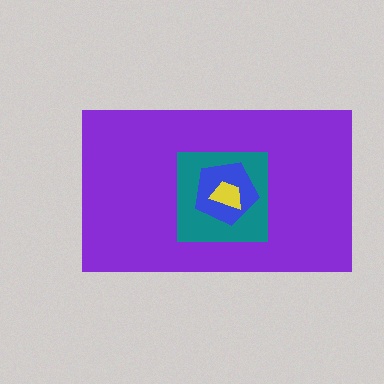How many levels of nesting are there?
4.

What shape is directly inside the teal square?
The blue pentagon.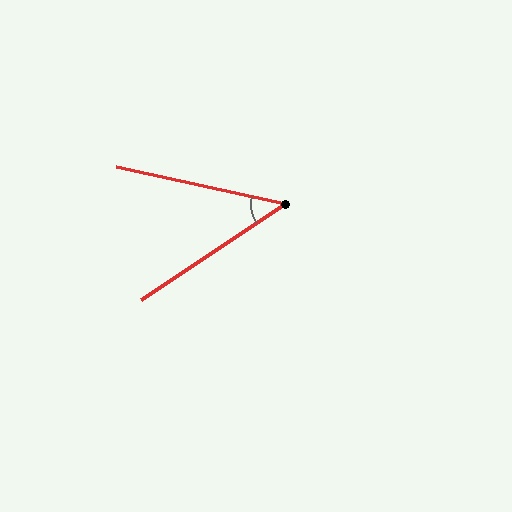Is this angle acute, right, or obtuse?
It is acute.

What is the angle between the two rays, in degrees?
Approximately 46 degrees.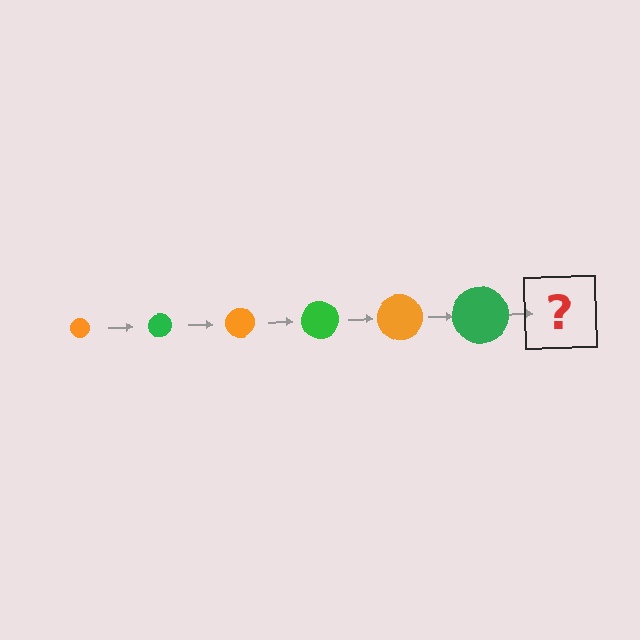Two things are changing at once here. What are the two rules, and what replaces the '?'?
The two rules are that the circle grows larger each step and the color cycles through orange and green. The '?' should be an orange circle, larger than the previous one.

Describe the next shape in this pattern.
It should be an orange circle, larger than the previous one.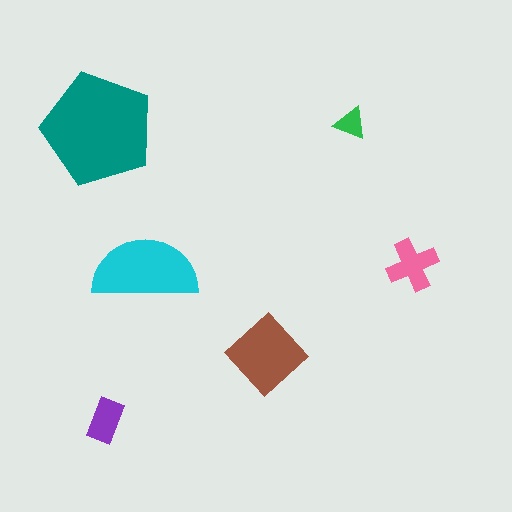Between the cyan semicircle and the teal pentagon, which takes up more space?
The teal pentagon.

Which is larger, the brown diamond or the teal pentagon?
The teal pentagon.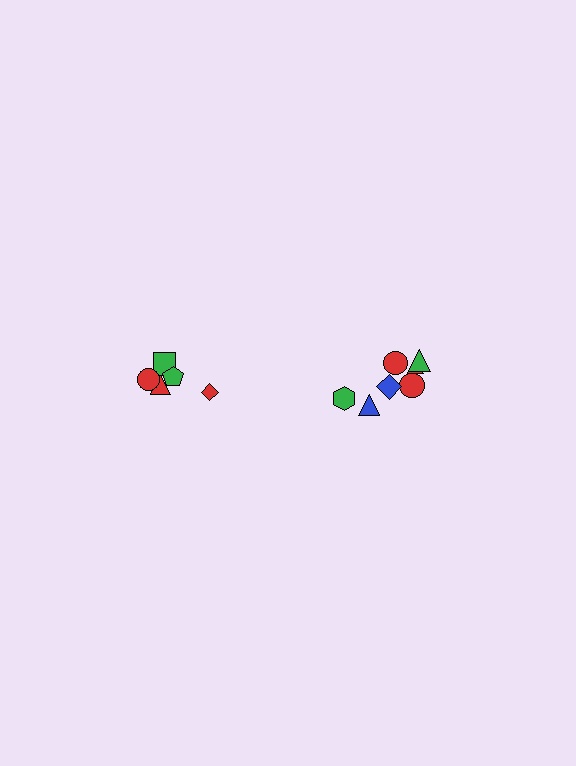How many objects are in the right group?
There are 7 objects.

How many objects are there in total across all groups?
There are 12 objects.